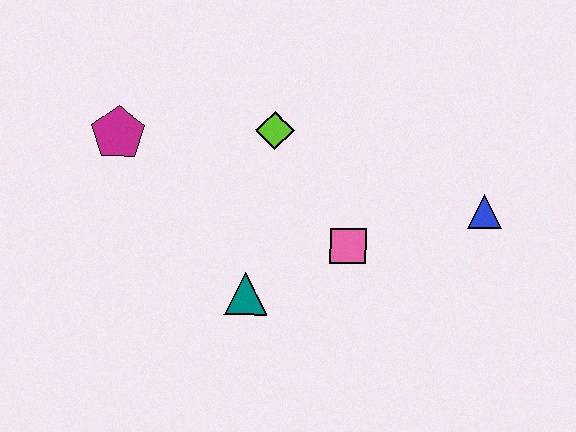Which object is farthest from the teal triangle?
The blue triangle is farthest from the teal triangle.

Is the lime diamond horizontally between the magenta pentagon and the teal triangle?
No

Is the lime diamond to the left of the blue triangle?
Yes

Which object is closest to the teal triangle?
The pink square is closest to the teal triangle.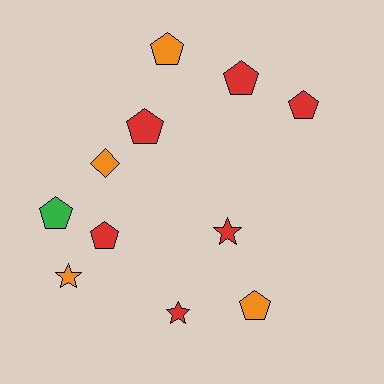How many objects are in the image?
There are 11 objects.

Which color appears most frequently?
Red, with 6 objects.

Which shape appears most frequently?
Pentagon, with 7 objects.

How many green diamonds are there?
There are no green diamonds.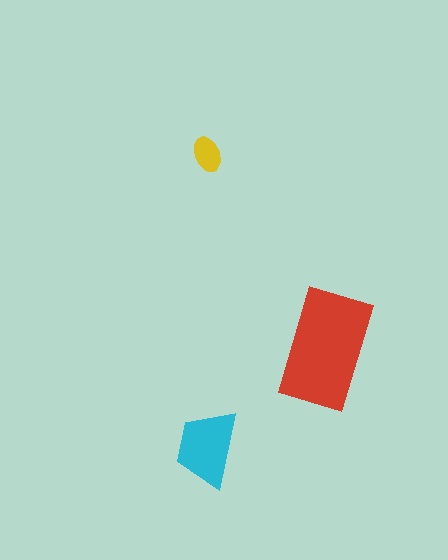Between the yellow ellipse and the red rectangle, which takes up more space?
The red rectangle.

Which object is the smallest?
The yellow ellipse.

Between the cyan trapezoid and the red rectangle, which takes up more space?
The red rectangle.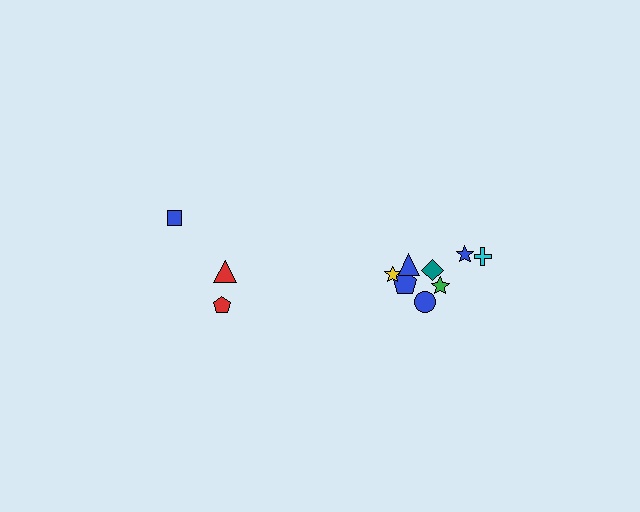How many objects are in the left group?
There are 3 objects.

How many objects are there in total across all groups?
There are 11 objects.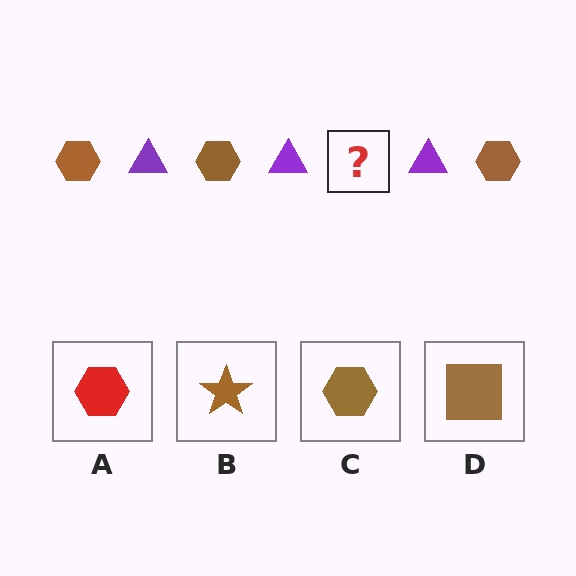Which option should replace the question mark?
Option C.